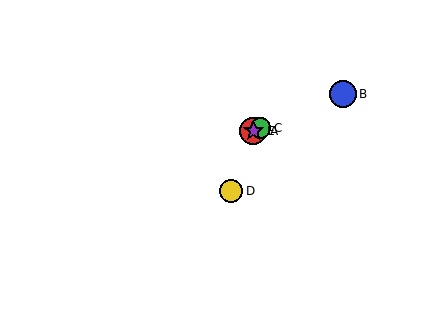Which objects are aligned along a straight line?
Objects A, B, C, E are aligned along a straight line.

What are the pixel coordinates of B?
Object B is at (343, 94).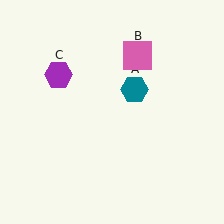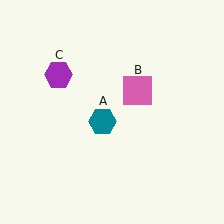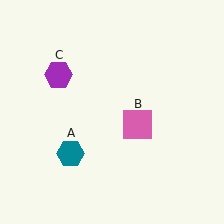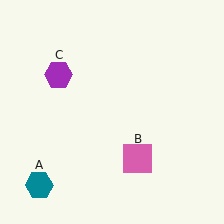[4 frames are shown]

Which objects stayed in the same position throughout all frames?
Purple hexagon (object C) remained stationary.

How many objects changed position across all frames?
2 objects changed position: teal hexagon (object A), pink square (object B).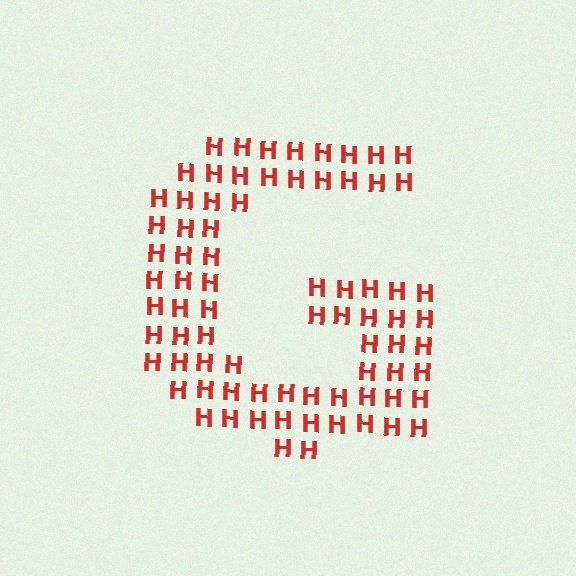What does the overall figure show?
The overall figure shows the letter G.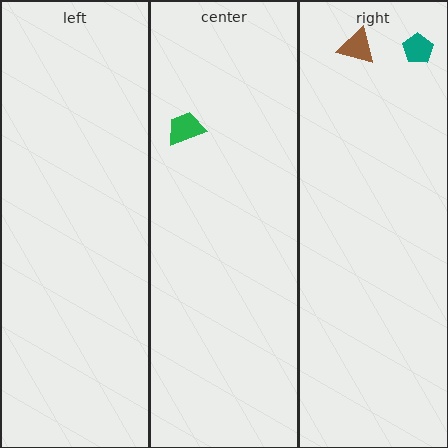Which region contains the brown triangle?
The right region.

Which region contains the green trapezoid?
The center region.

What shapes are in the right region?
The teal pentagon, the brown triangle.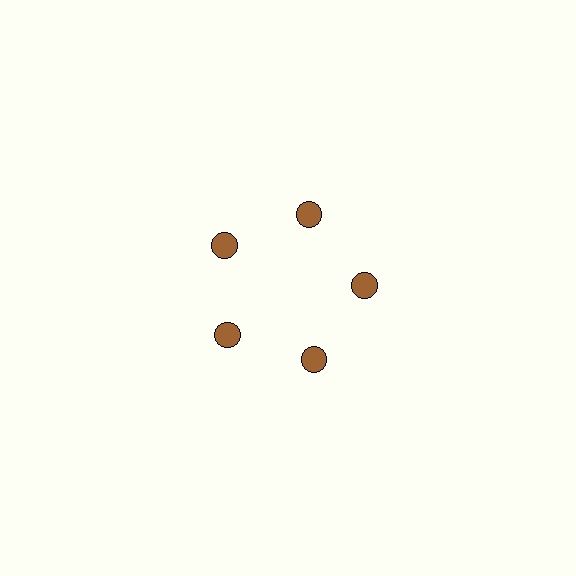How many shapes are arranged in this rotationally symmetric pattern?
There are 5 shapes, arranged in 5 groups of 1.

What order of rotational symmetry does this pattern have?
This pattern has 5-fold rotational symmetry.